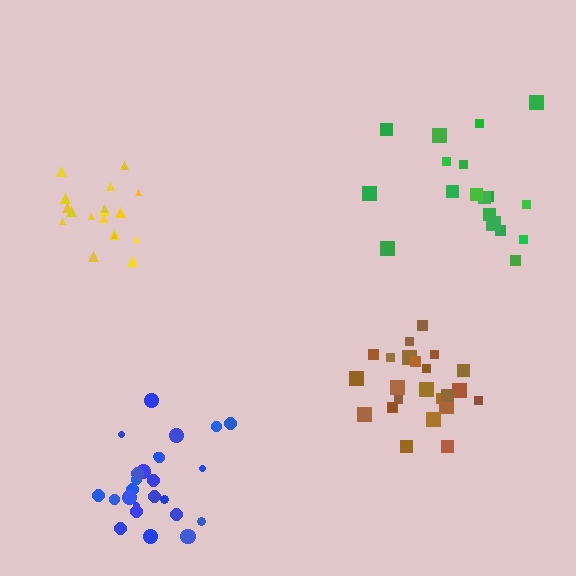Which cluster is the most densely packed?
Brown.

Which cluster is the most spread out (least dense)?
Green.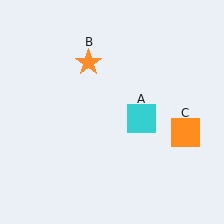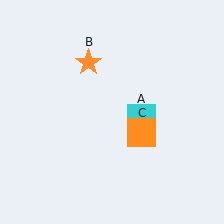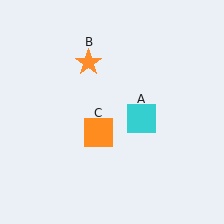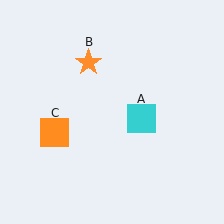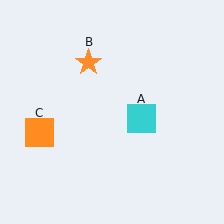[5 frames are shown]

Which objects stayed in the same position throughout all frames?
Cyan square (object A) and orange star (object B) remained stationary.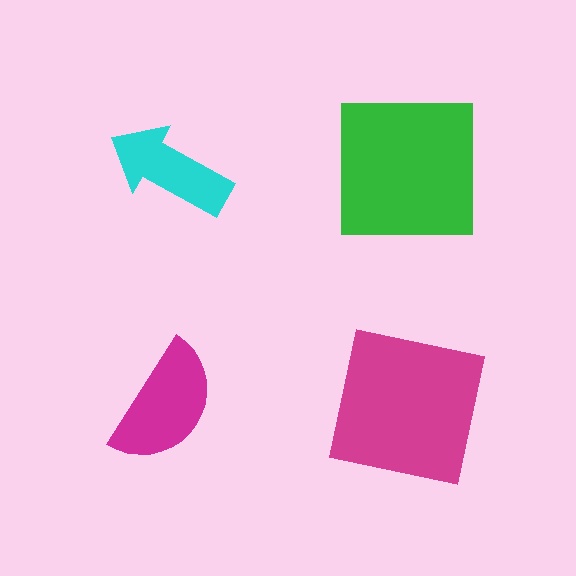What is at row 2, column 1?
A magenta semicircle.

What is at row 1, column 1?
A cyan arrow.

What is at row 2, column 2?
A magenta square.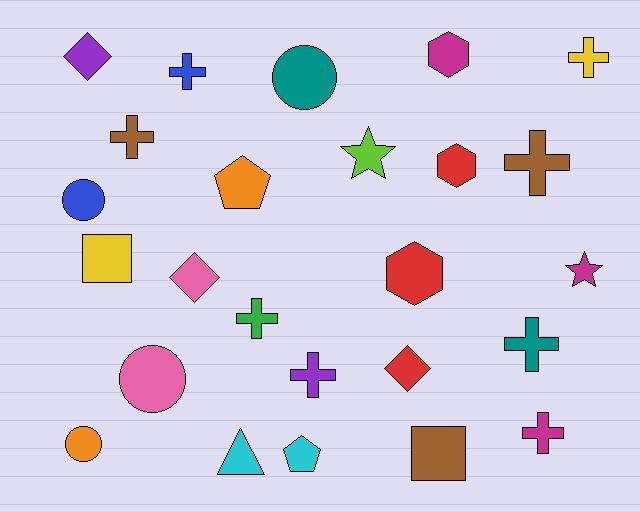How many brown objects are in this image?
There are 3 brown objects.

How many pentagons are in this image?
There are 2 pentagons.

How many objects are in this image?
There are 25 objects.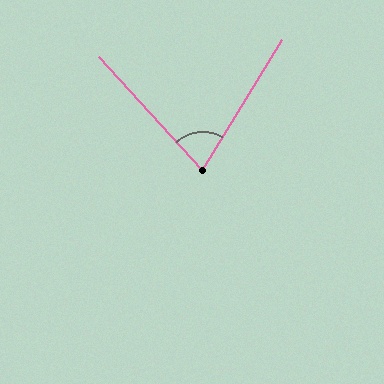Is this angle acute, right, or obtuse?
It is acute.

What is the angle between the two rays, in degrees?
Approximately 74 degrees.